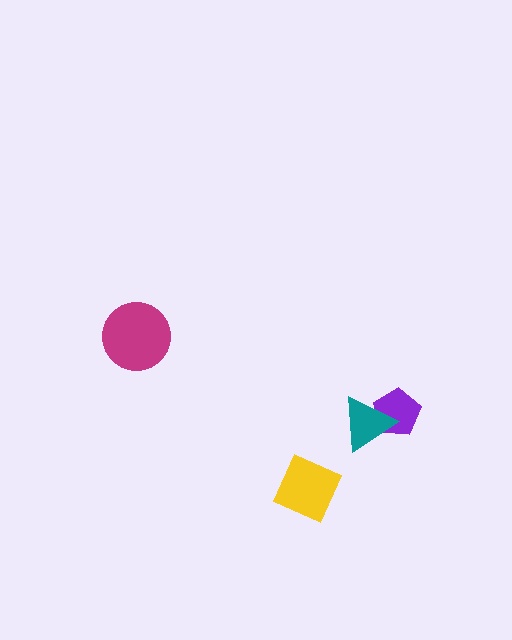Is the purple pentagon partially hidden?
Yes, it is partially covered by another shape.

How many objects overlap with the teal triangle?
1 object overlaps with the teal triangle.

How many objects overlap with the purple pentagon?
1 object overlaps with the purple pentagon.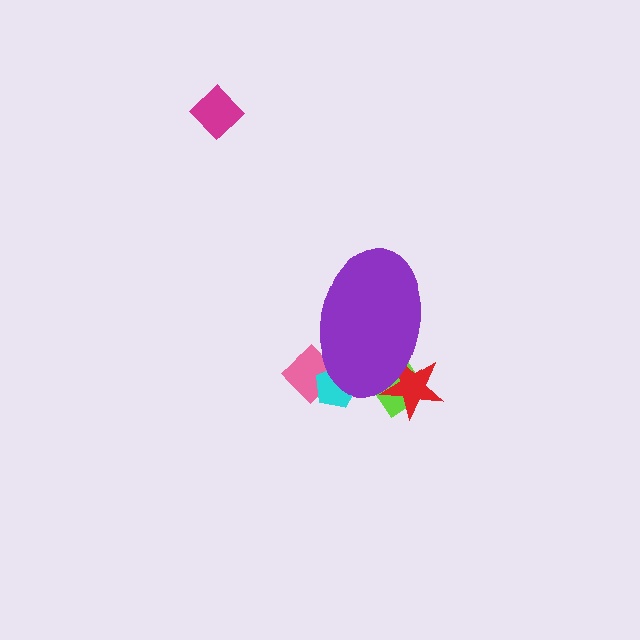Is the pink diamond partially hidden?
Yes, the pink diamond is partially hidden behind the purple ellipse.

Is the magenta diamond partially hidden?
No, the magenta diamond is fully visible.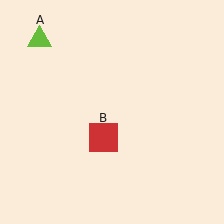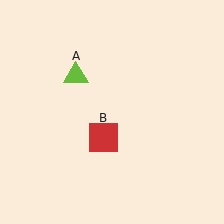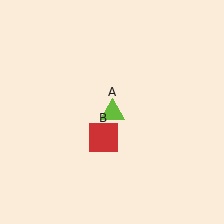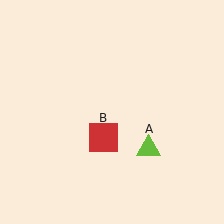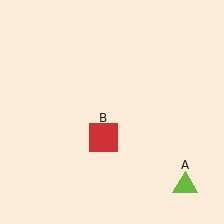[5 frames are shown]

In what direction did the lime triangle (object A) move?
The lime triangle (object A) moved down and to the right.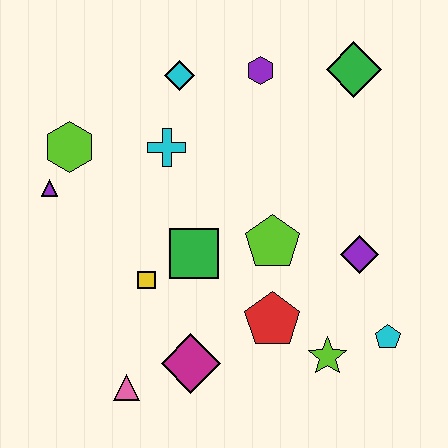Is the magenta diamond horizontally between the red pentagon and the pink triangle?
Yes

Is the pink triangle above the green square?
No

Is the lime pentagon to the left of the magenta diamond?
No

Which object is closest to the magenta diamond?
The pink triangle is closest to the magenta diamond.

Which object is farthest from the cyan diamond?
The cyan pentagon is farthest from the cyan diamond.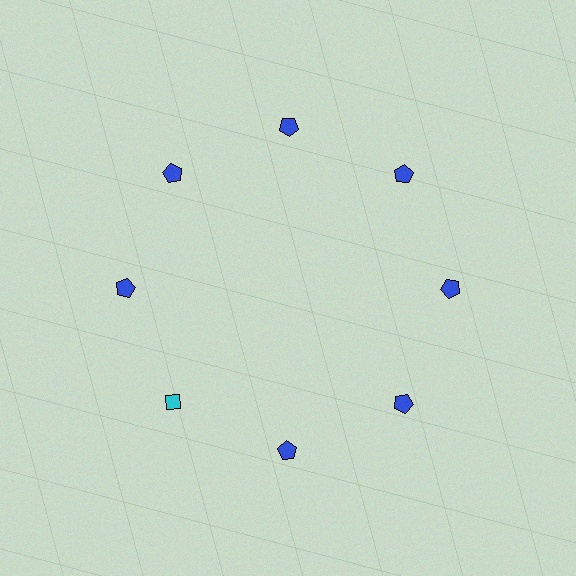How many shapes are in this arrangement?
There are 8 shapes arranged in a ring pattern.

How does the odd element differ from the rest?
It differs in both color (cyan instead of blue) and shape (diamond instead of pentagon).